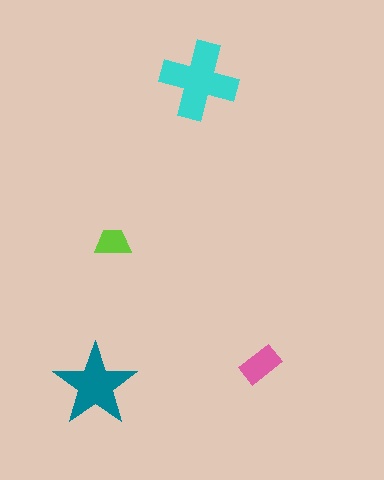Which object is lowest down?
The teal star is bottommost.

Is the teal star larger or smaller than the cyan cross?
Smaller.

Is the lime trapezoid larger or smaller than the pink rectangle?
Smaller.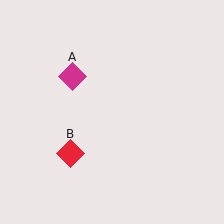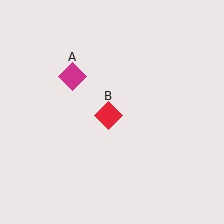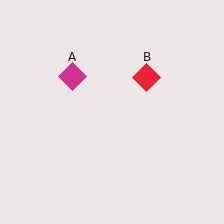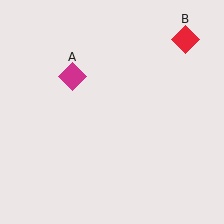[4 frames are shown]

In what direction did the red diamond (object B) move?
The red diamond (object B) moved up and to the right.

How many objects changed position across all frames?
1 object changed position: red diamond (object B).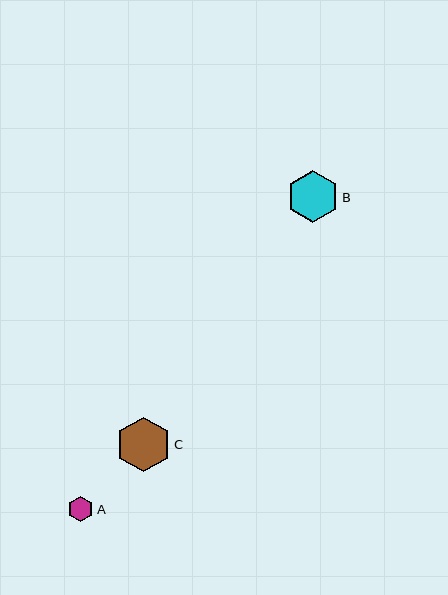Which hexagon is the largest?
Hexagon C is the largest with a size of approximately 55 pixels.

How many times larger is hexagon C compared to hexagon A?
Hexagon C is approximately 2.2 times the size of hexagon A.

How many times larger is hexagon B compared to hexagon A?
Hexagon B is approximately 2.1 times the size of hexagon A.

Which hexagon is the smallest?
Hexagon A is the smallest with a size of approximately 25 pixels.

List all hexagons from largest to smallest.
From largest to smallest: C, B, A.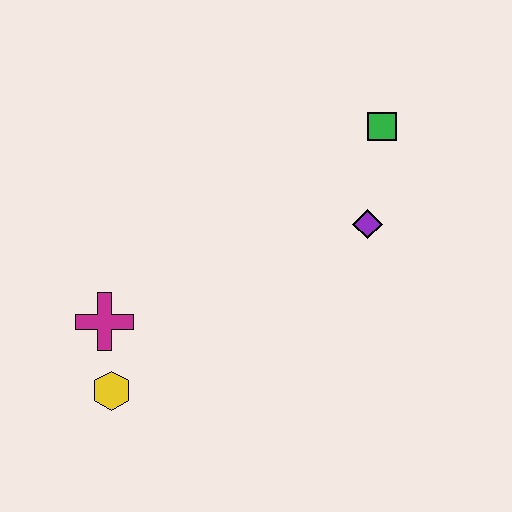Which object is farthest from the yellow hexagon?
The green square is farthest from the yellow hexagon.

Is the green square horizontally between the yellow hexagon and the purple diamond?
No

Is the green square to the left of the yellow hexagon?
No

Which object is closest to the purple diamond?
The green square is closest to the purple diamond.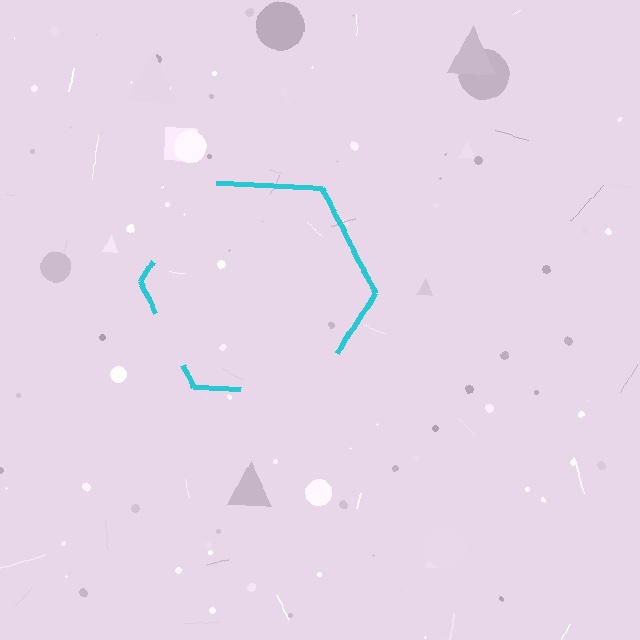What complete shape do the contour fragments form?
The contour fragments form a hexagon.